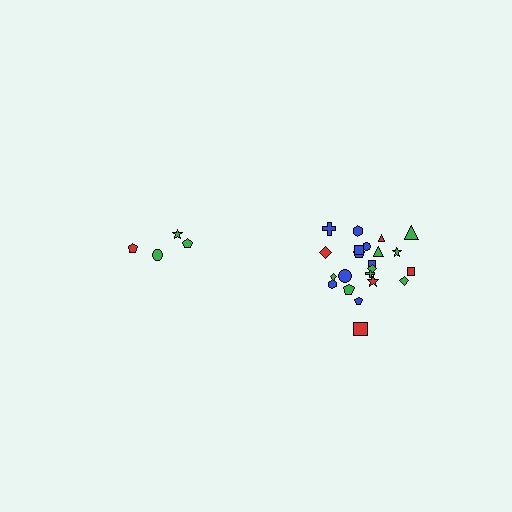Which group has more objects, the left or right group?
The right group.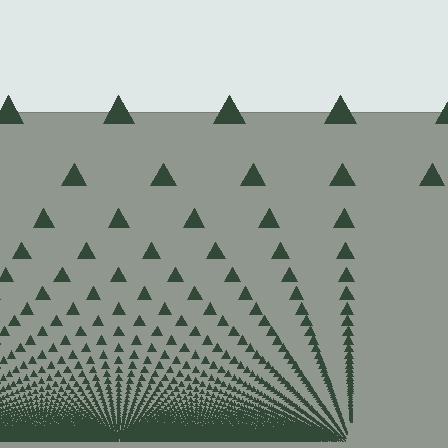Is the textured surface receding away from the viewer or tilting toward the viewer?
The surface appears to tilt toward the viewer. Texture elements get larger and sparser toward the top.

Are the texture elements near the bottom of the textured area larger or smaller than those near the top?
Smaller. The gradient is inverted — elements near the bottom are smaller and denser.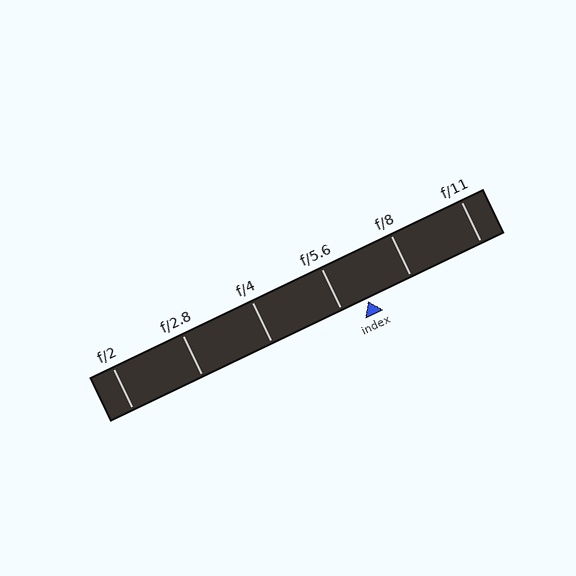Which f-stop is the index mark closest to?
The index mark is closest to f/5.6.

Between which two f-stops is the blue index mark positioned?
The index mark is between f/5.6 and f/8.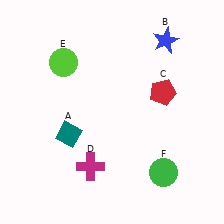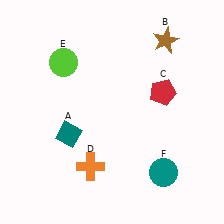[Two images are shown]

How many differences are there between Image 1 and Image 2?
There are 3 differences between the two images.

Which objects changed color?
B changed from blue to brown. D changed from magenta to orange. F changed from green to teal.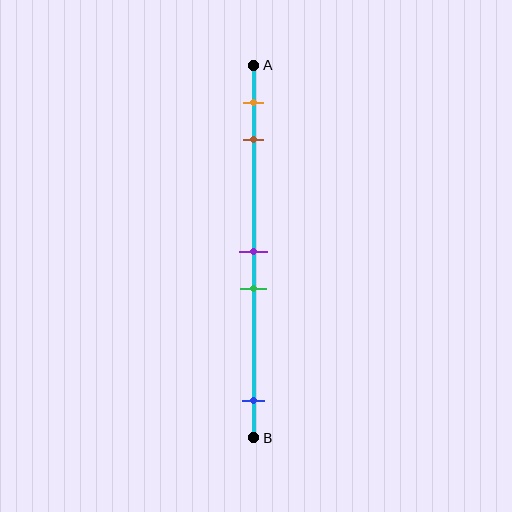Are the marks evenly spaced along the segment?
No, the marks are not evenly spaced.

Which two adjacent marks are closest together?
The purple and green marks are the closest adjacent pair.